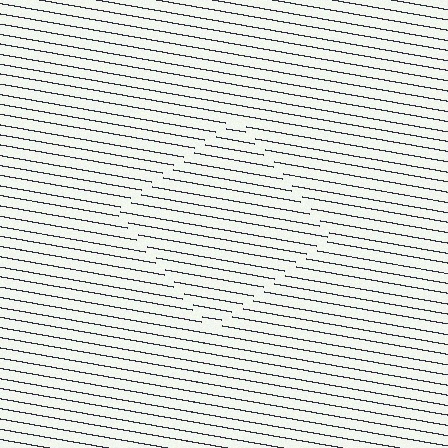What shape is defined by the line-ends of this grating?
An illusory square. The interior of the shape contains the same grating, shifted by half a period — the contour is defined by the phase discontinuity where line-ends from the inner and outer gratings abut.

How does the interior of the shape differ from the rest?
The interior of the shape contains the same grating, shifted by half a period — the contour is defined by the phase discontinuity where line-ends from the inner and outer gratings abut.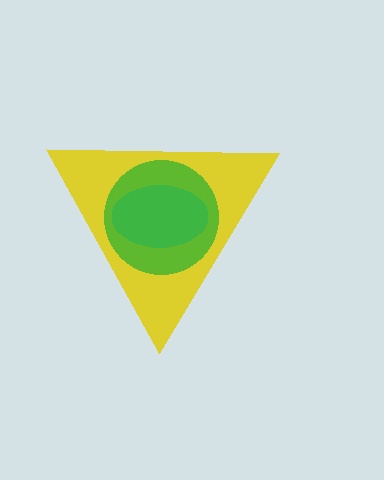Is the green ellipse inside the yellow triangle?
Yes.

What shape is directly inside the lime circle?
The green ellipse.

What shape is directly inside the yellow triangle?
The lime circle.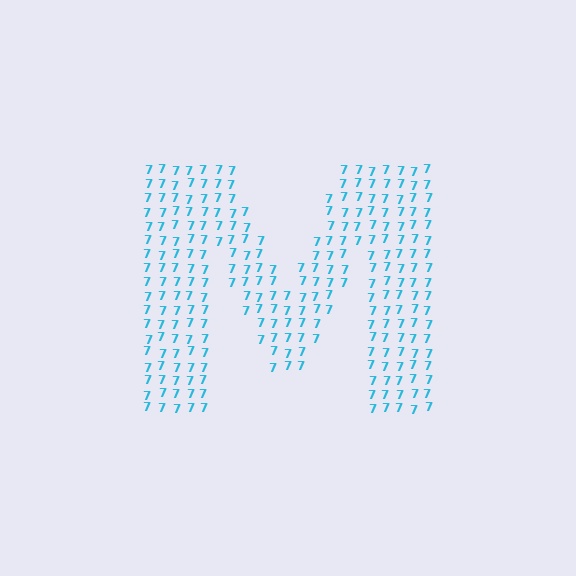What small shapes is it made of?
It is made of small digit 7's.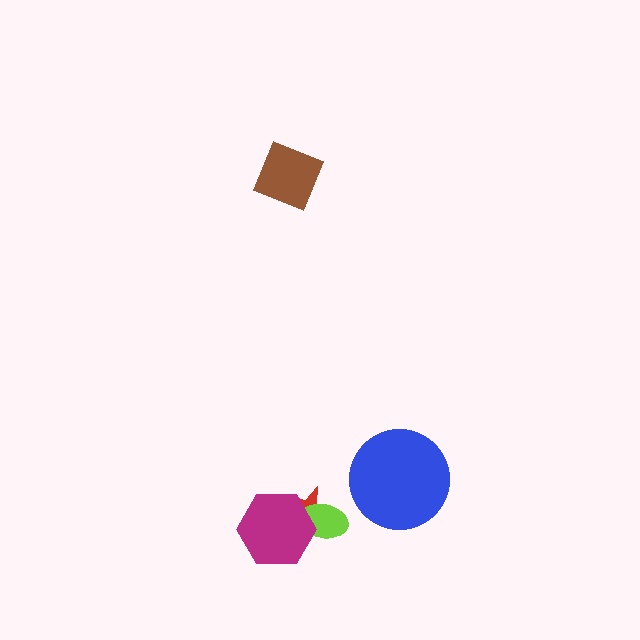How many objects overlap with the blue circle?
0 objects overlap with the blue circle.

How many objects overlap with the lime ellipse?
2 objects overlap with the lime ellipse.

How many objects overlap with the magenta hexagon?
2 objects overlap with the magenta hexagon.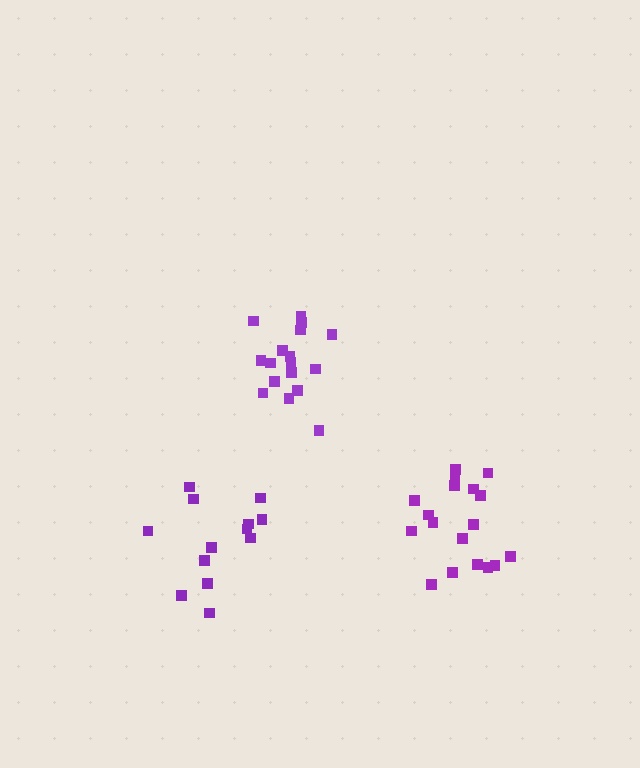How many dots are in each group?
Group 1: 17 dots, Group 2: 13 dots, Group 3: 18 dots (48 total).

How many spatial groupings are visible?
There are 3 spatial groupings.